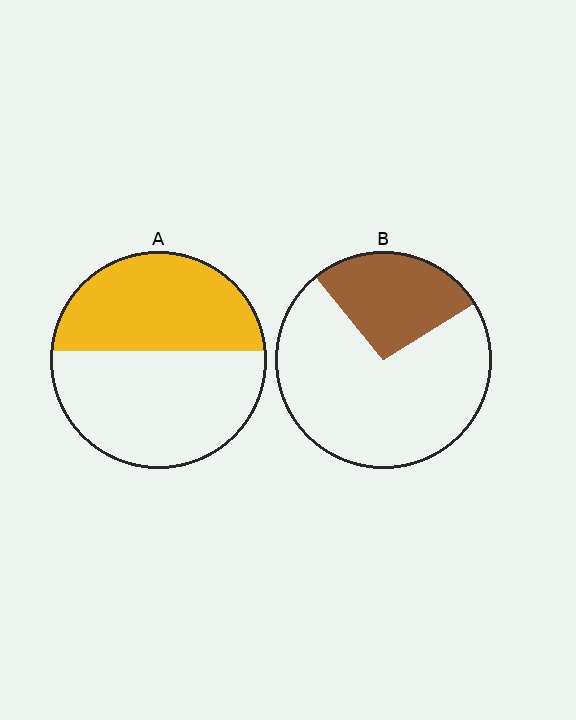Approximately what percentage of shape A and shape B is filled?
A is approximately 45% and B is approximately 25%.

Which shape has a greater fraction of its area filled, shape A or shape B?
Shape A.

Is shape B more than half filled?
No.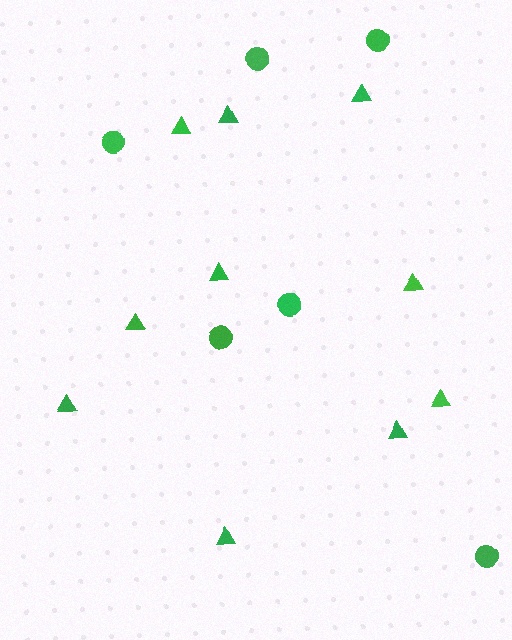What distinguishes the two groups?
There are 2 groups: one group of circles (6) and one group of triangles (10).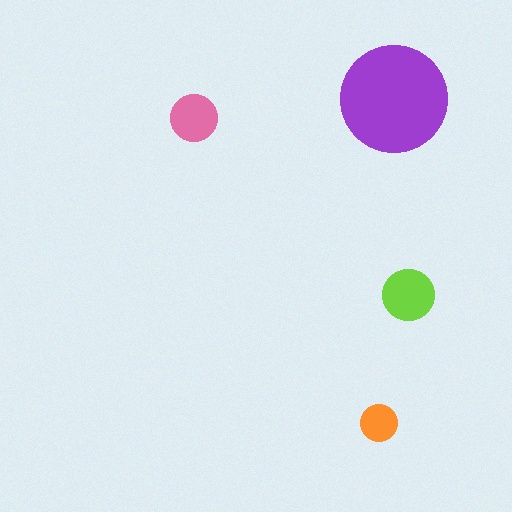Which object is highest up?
The purple circle is topmost.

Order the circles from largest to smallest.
the purple one, the lime one, the pink one, the orange one.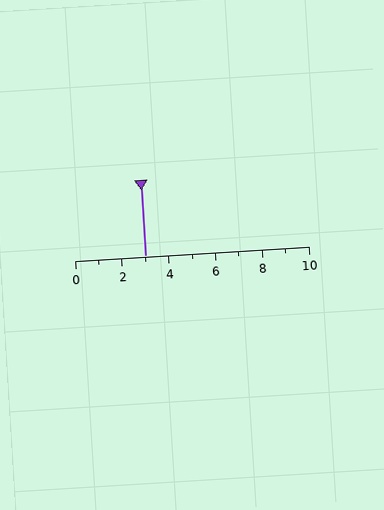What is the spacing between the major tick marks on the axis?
The major ticks are spaced 2 apart.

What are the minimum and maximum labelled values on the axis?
The axis runs from 0 to 10.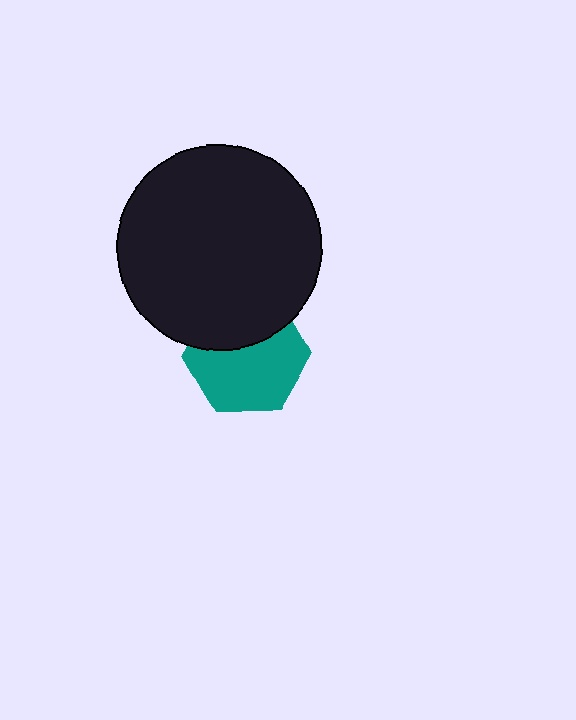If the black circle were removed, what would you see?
You would see the complete teal hexagon.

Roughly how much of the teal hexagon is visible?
About half of it is visible (roughly 64%).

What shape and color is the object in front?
The object in front is a black circle.